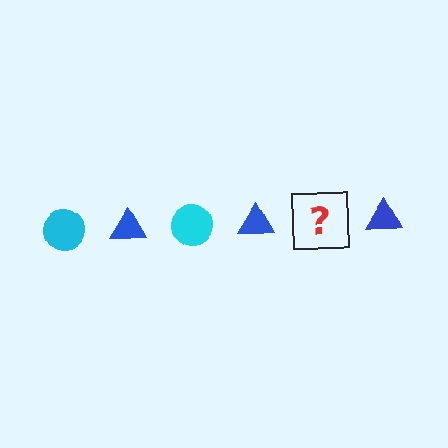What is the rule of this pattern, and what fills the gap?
The rule is that the pattern alternates between cyan circle and blue triangle. The gap should be filled with a cyan circle.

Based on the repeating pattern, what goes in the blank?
The blank should be a cyan circle.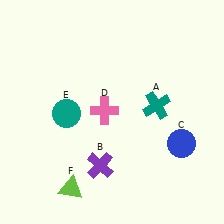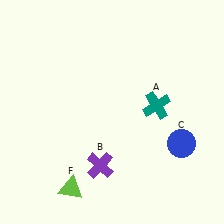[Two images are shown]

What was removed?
The pink cross (D), the teal circle (E) were removed in Image 2.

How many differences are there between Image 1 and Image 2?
There are 2 differences between the two images.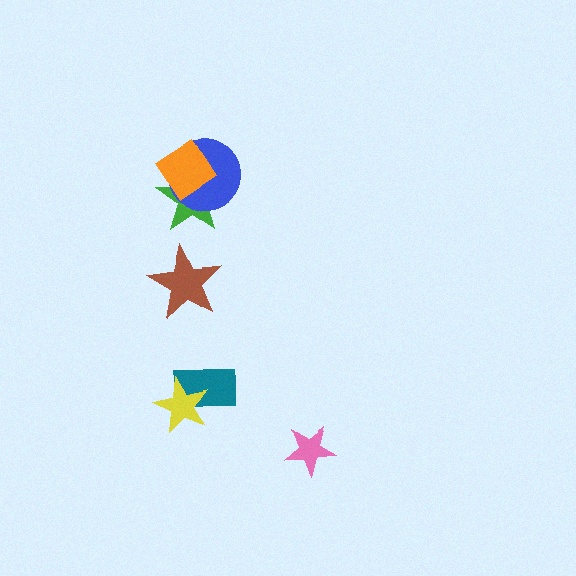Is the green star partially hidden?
Yes, it is partially covered by another shape.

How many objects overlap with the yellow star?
1 object overlaps with the yellow star.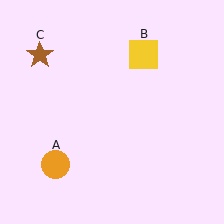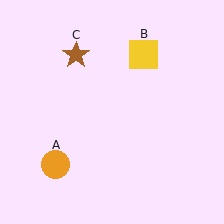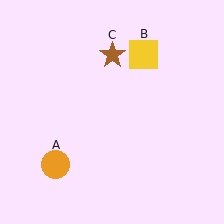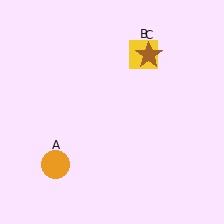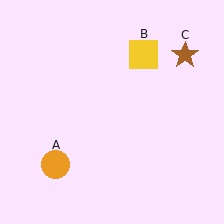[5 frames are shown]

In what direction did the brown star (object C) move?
The brown star (object C) moved right.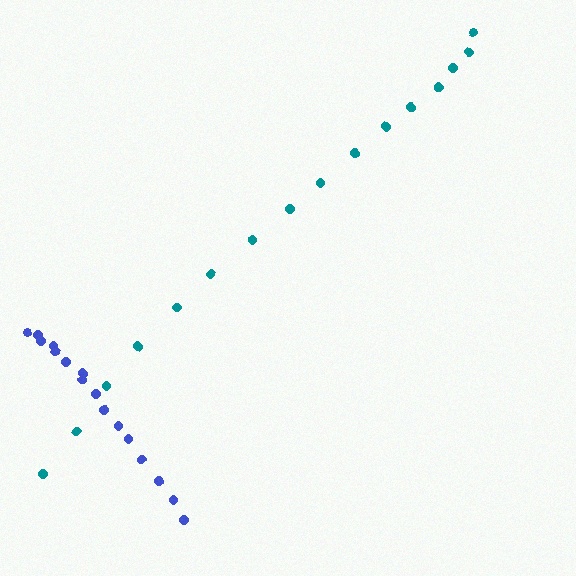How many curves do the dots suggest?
There are 2 distinct paths.